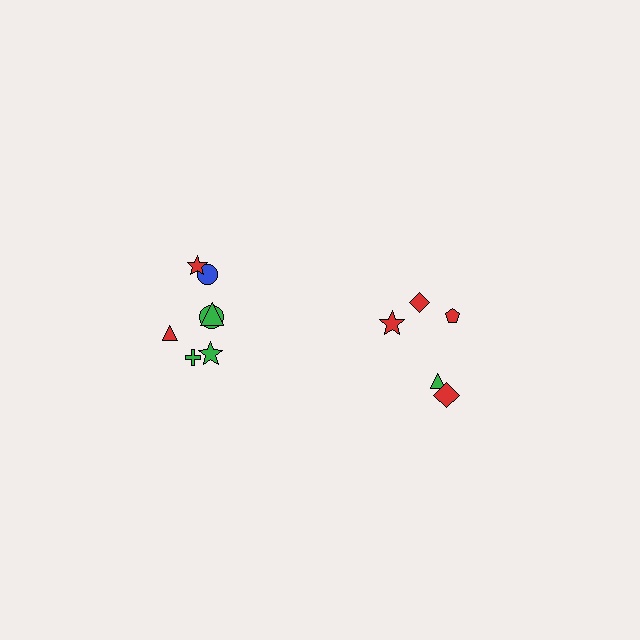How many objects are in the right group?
There are 5 objects.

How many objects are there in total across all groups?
There are 13 objects.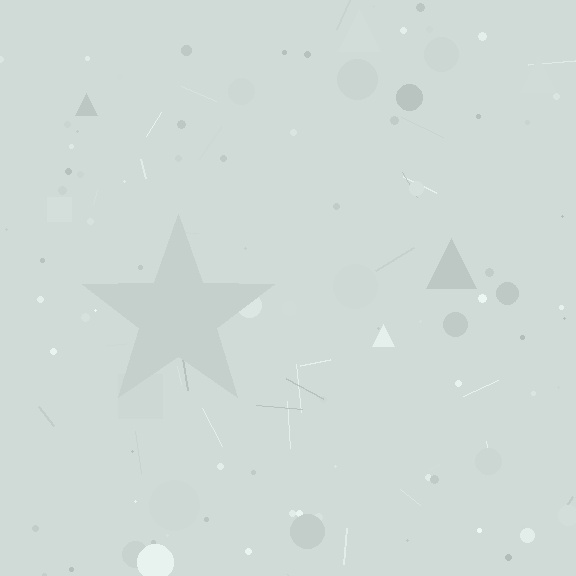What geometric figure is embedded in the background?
A star is embedded in the background.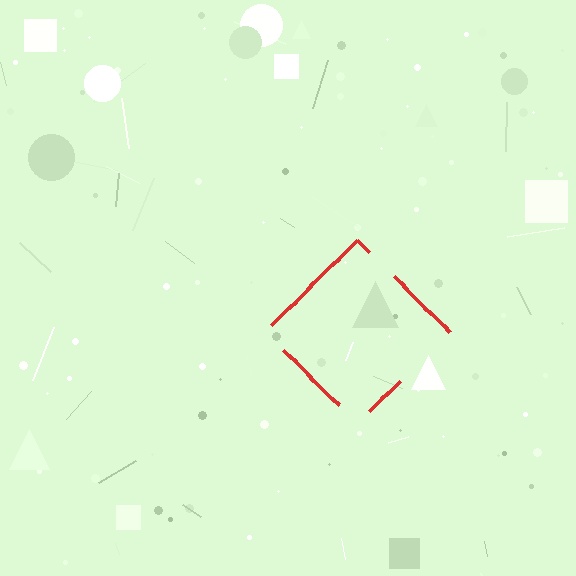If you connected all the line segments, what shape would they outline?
They would outline a diamond.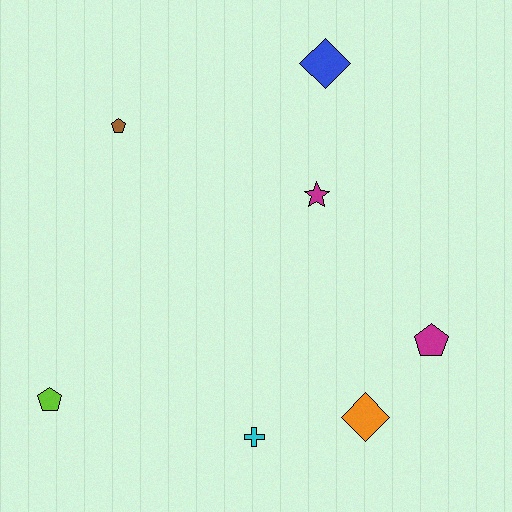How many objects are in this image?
There are 7 objects.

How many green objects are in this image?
There are no green objects.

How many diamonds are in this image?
There are 2 diamonds.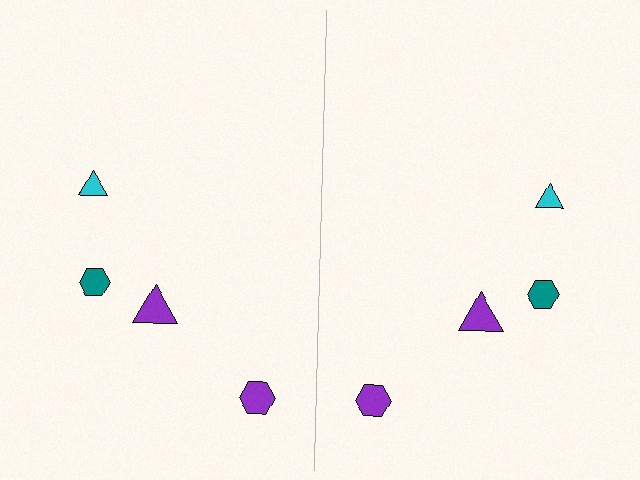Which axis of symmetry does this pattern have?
The pattern has a vertical axis of symmetry running through the center of the image.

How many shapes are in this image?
There are 8 shapes in this image.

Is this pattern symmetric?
Yes, this pattern has bilateral (reflection) symmetry.